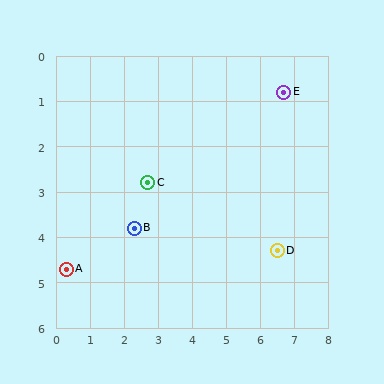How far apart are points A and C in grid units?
Points A and C are about 3.1 grid units apart.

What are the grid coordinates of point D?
Point D is at approximately (6.5, 4.3).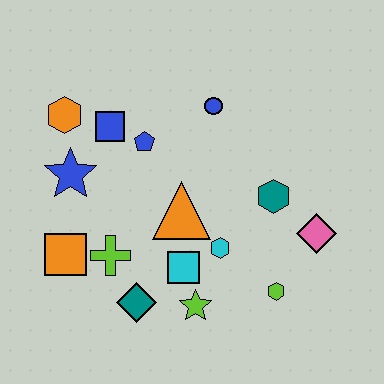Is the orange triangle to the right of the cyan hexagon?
No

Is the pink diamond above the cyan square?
Yes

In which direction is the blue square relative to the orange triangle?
The blue square is above the orange triangle.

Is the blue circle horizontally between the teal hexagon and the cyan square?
Yes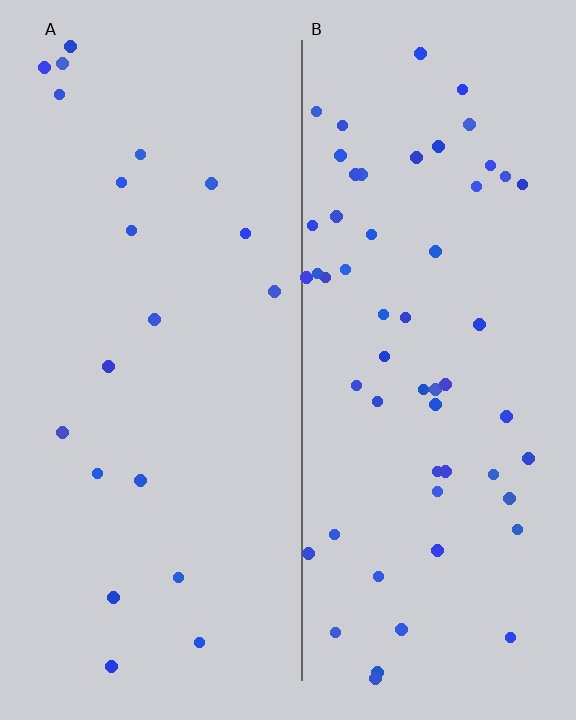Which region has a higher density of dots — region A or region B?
B (the right).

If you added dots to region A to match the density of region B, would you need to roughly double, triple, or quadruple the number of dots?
Approximately triple.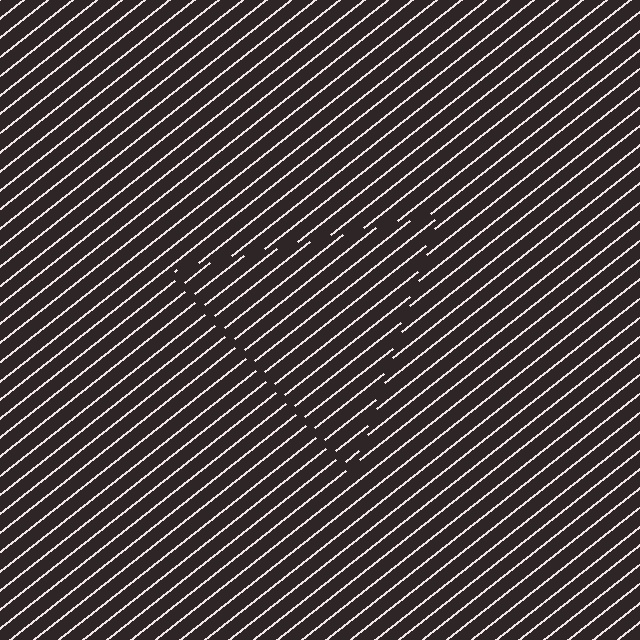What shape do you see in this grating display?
An illusory triangle. The interior of the shape contains the same grating, shifted by half a period — the contour is defined by the phase discontinuity where line-ends from the inner and outer gratings abut.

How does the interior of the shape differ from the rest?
The interior of the shape contains the same grating, shifted by half a period — the contour is defined by the phase discontinuity where line-ends from the inner and outer gratings abut.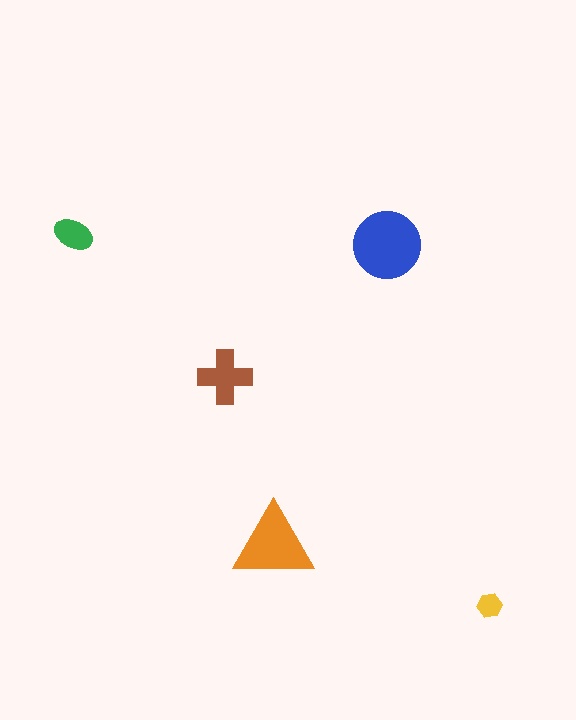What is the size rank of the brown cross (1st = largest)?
3rd.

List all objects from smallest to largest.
The yellow hexagon, the green ellipse, the brown cross, the orange triangle, the blue circle.